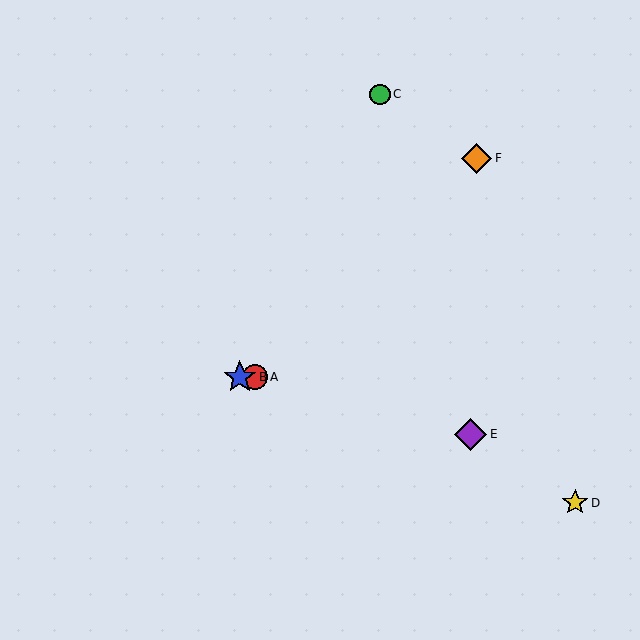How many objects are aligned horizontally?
2 objects (A, B) are aligned horizontally.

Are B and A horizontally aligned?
Yes, both are at y≈377.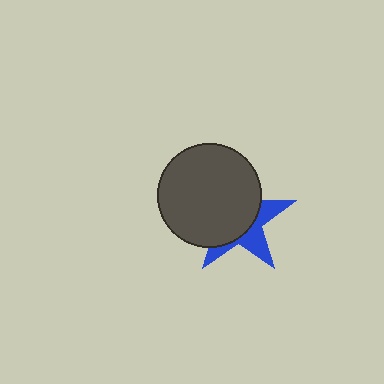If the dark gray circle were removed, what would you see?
You would see the complete blue star.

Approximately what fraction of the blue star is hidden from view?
Roughly 63% of the blue star is hidden behind the dark gray circle.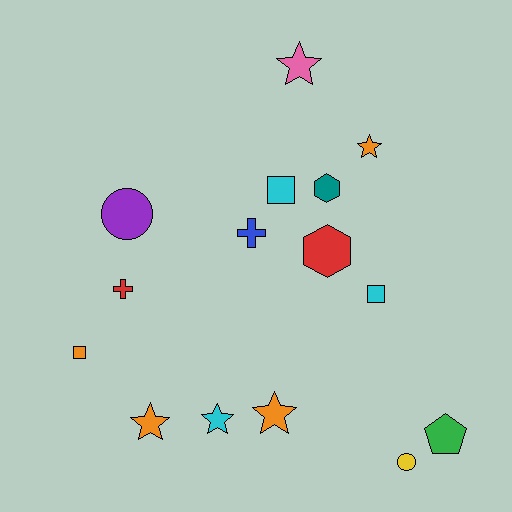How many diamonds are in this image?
There are no diamonds.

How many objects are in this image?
There are 15 objects.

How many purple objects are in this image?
There is 1 purple object.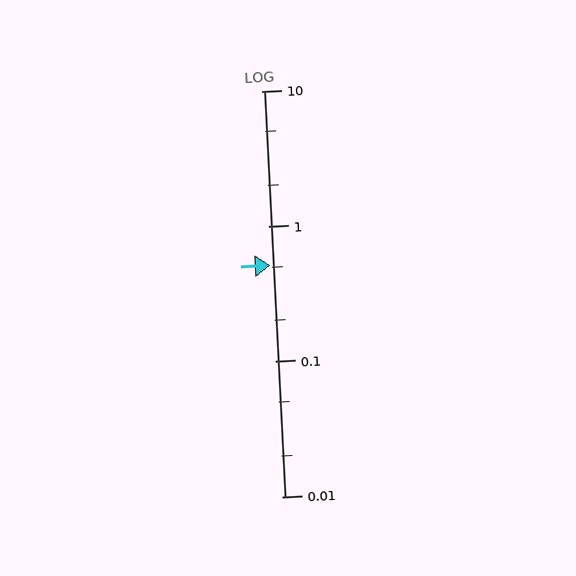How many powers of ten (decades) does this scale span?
The scale spans 3 decades, from 0.01 to 10.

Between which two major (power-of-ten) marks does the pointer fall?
The pointer is between 0.1 and 1.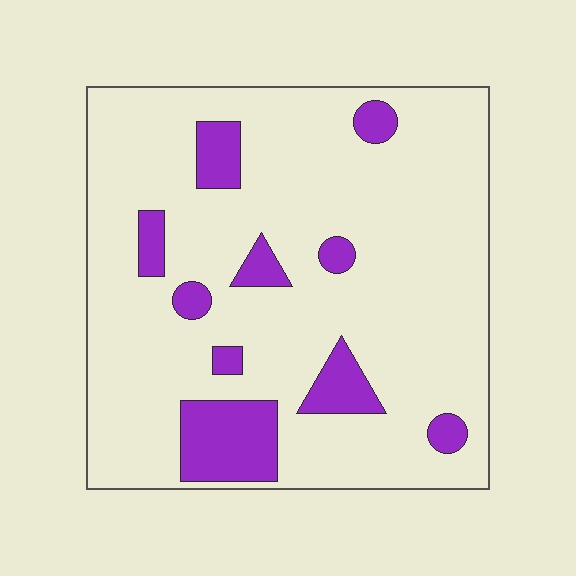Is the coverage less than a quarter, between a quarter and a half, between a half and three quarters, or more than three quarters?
Less than a quarter.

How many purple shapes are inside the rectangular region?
10.